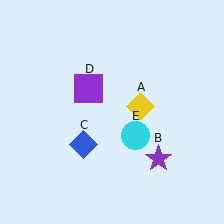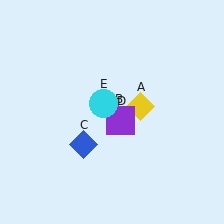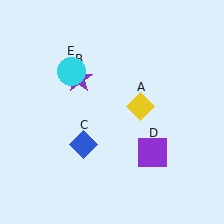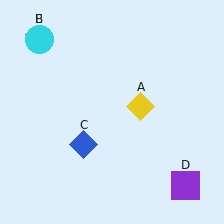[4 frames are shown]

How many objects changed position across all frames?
3 objects changed position: purple star (object B), purple square (object D), cyan circle (object E).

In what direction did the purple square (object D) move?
The purple square (object D) moved down and to the right.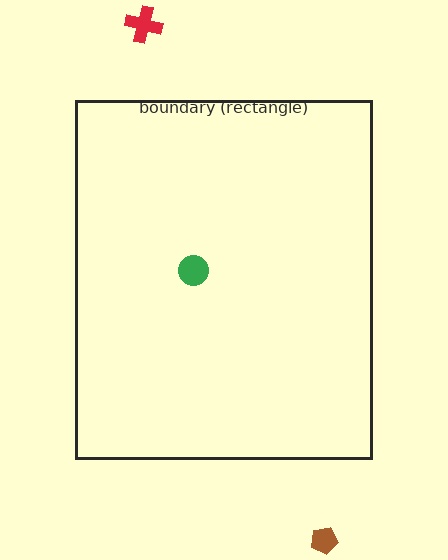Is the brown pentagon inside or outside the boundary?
Outside.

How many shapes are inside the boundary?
1 inside, 2 outside.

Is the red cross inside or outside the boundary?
Outside.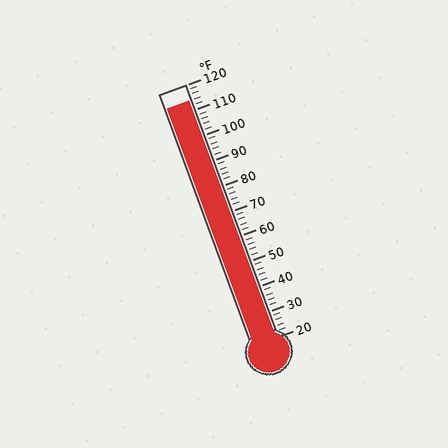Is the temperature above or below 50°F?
The temperature is above 50°F.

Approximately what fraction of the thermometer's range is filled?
The thermometer is filled to approximately 95% of its range.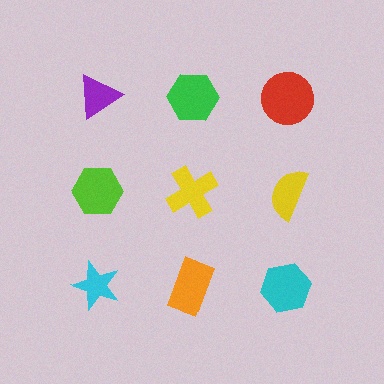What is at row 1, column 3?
A red circle.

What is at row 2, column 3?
A yellow semicircle.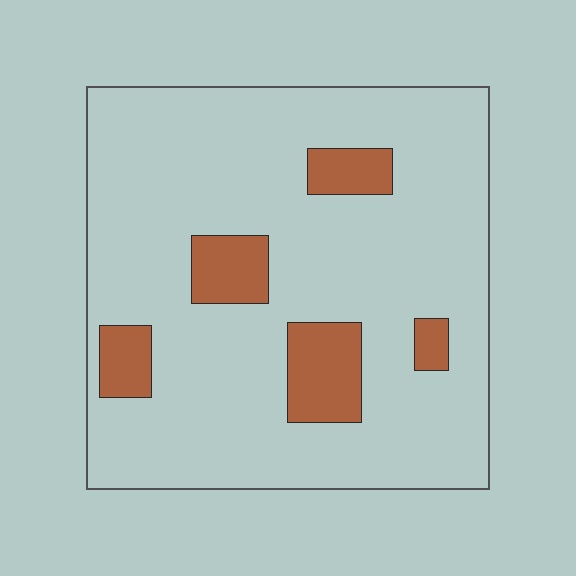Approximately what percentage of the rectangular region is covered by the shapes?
Approximately 15%.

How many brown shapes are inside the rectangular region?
5.